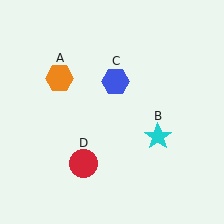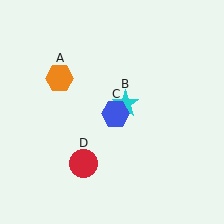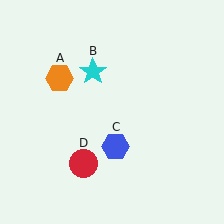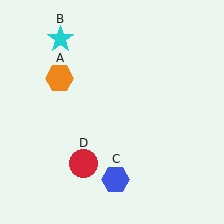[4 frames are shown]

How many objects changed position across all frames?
2 objects changed position: cyan star (object B), blue hexagon (object C).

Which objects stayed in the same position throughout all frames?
Orange hexagon (object A) and red circle (object D) remained stationary.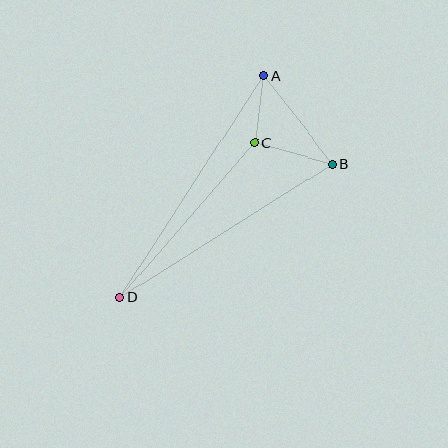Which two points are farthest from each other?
Points A and D are farthest from each other.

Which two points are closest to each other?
Points A and C are closest to each other.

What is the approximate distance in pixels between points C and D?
The distance between C and D is approximately 206 pixels.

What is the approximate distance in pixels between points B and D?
The distance between B and D is approximately 252 pixels.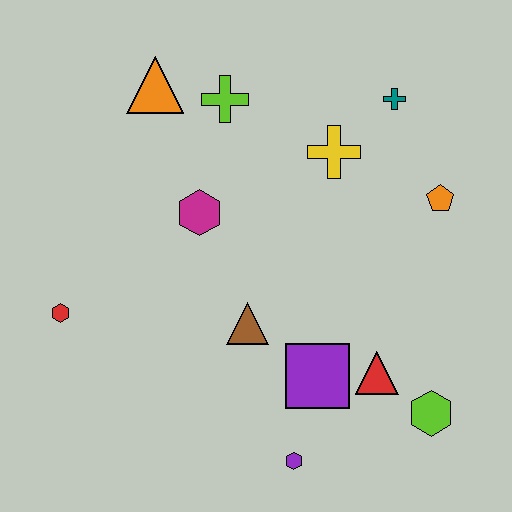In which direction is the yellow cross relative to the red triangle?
The yellow cross is above the red triangle.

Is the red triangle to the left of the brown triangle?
No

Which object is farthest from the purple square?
The orange triangle is farthest from the purple square.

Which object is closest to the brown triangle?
The purple square is closest to the brown triangle.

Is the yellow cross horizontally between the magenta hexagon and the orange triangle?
No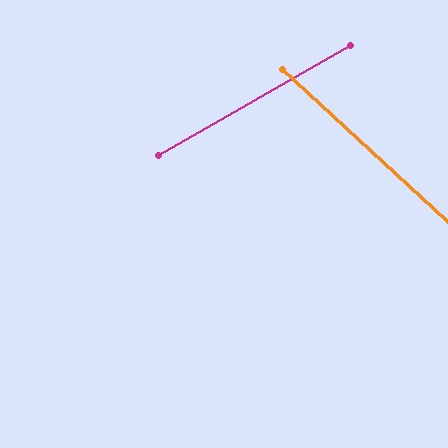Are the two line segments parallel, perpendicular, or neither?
Neither parallel nor perpendicular — they differ by about 73°.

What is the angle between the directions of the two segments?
Approximately 73 degrees.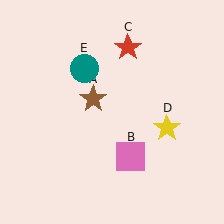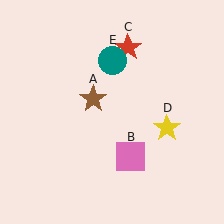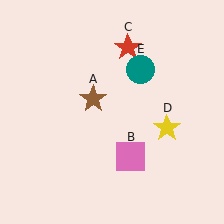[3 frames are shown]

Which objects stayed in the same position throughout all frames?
Brown star (object A) and pink square (object B) and red star (object C) and yellow star (object D) remained stationary.